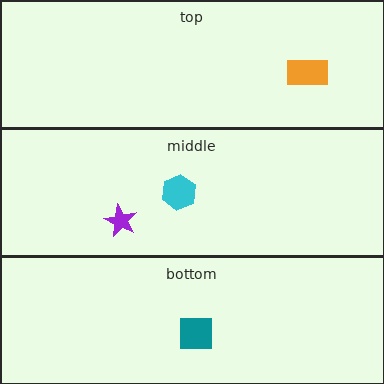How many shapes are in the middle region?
2.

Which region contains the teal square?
The bottom region.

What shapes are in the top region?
The orange rectangle.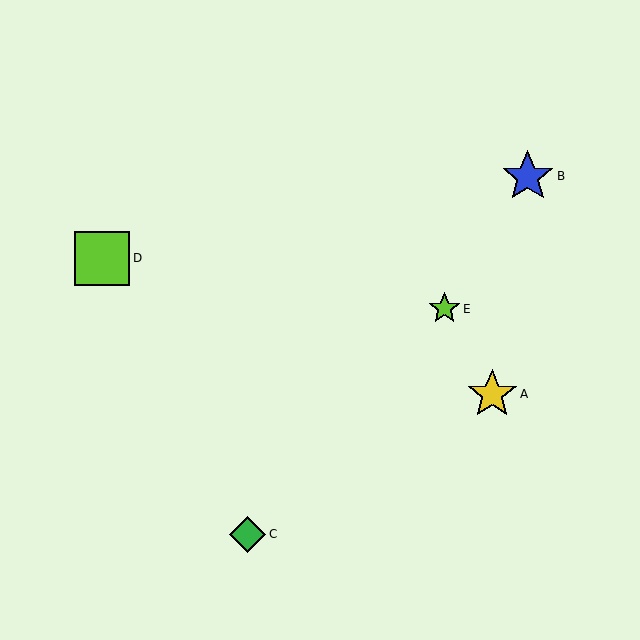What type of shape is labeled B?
Shape B is a blue star.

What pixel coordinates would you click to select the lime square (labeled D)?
Click at (102, 258) to select the lime square D.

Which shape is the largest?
The lime square (labeled D) is the largest.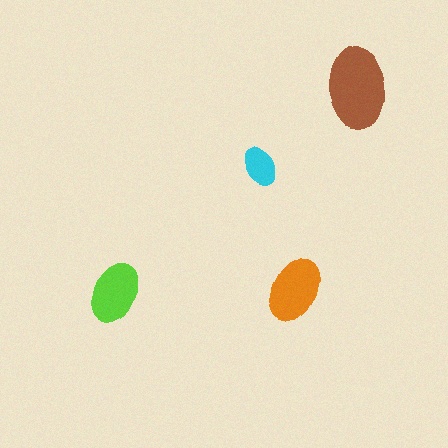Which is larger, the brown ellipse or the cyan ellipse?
The brown one.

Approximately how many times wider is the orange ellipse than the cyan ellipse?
About 1.5 times wider.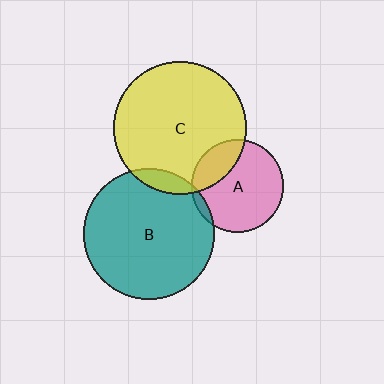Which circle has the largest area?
Circle C (yellow).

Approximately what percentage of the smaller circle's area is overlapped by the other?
Approximately 25%.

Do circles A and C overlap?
Yes.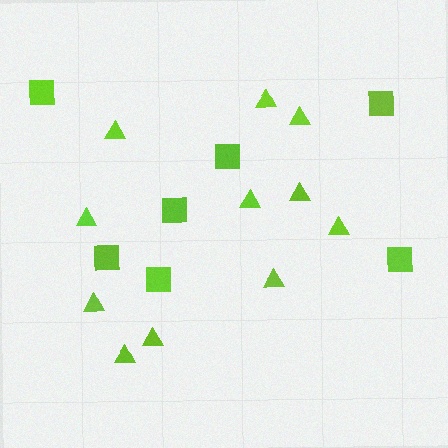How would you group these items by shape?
There are 2 groups: one group of triangles (11) and one group of squares (7).